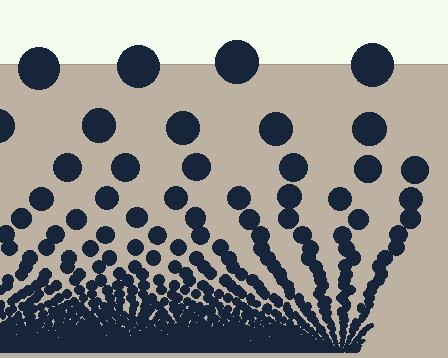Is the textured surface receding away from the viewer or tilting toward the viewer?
The surface appears to tilt toward the viewer. Texture elements get larger and sparser toward the top.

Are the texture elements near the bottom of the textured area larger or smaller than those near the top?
Smaller. The gradient is inverted — elements near the bottom are smaller and denser.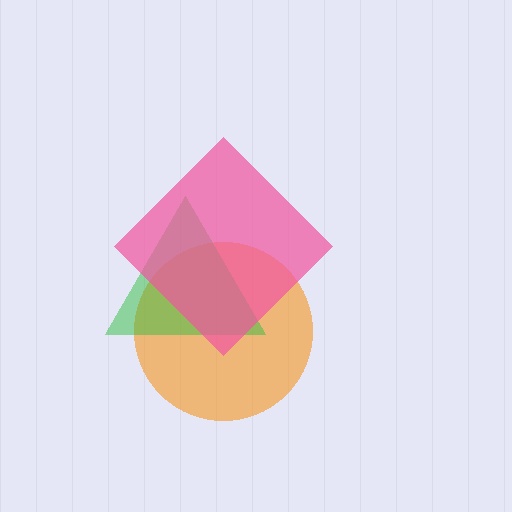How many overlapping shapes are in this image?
There are 3 overlapping shapes in the image.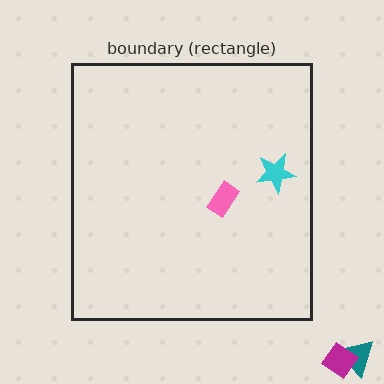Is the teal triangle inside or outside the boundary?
Outside.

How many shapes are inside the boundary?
2 inside, 2 outside.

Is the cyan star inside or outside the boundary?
Inside.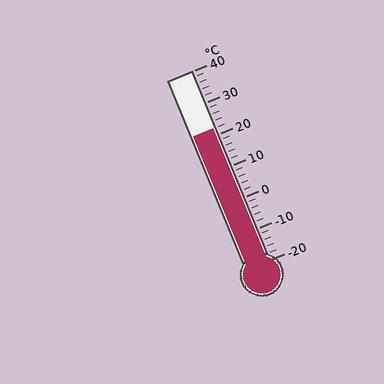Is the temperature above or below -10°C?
The temperature is above -10°C.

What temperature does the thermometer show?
The thermometer shows approximately 22°C.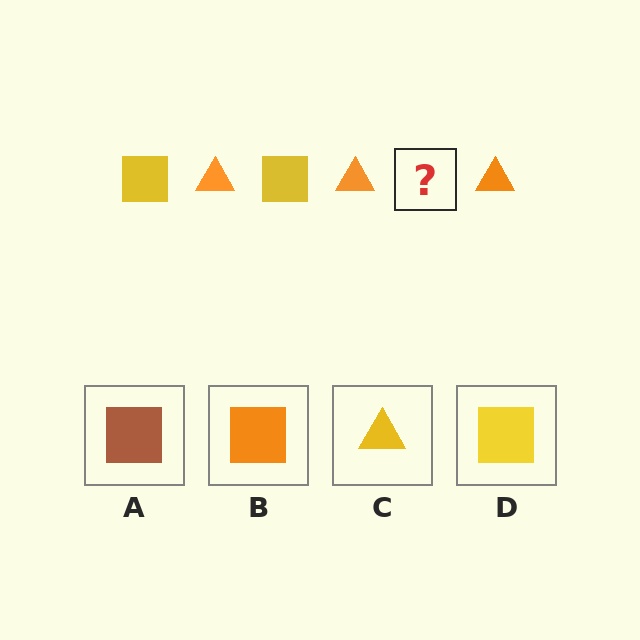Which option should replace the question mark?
Option D.